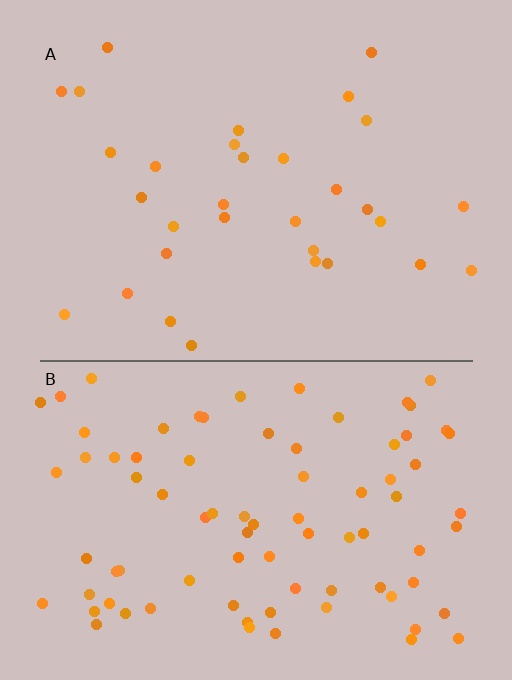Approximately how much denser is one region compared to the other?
Approximately 2.6× — region B over region A.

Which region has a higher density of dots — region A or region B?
B (the bottom).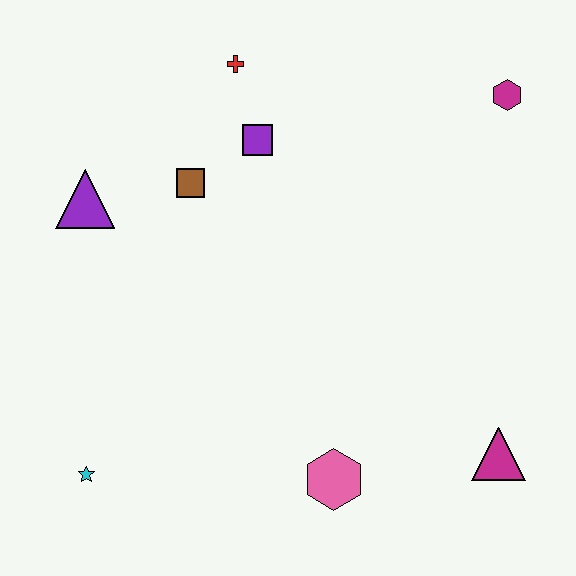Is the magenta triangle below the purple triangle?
Yes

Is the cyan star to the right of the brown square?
No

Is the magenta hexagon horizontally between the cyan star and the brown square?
No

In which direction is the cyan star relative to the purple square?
The cyan star is below the purple square.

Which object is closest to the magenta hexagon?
The purple square is closest to the magenta hexagon.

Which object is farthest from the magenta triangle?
The purple triangle is farthest from the magenta triangle.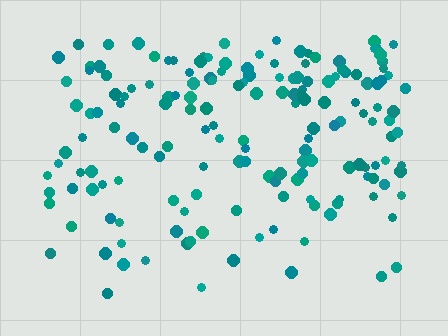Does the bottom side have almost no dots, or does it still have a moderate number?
Still a moderate number, just noticeably fewer than the top.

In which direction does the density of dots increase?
From bottom to top, with the top side densest.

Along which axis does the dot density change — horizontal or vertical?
Vertical.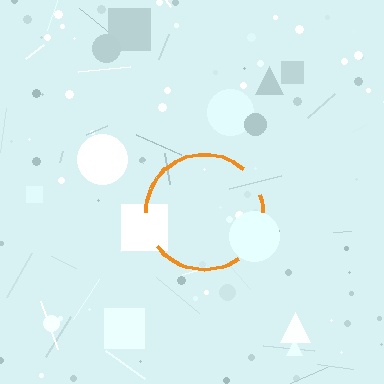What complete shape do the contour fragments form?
The contour fragments form a circle.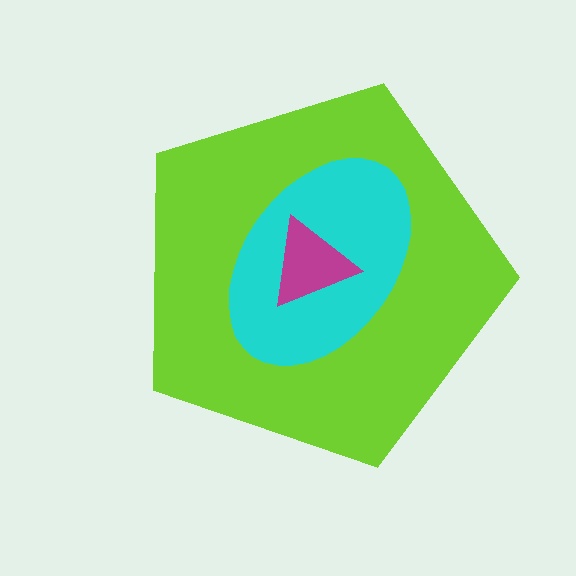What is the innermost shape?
The magenta triangle.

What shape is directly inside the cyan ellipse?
The magenta triangle.